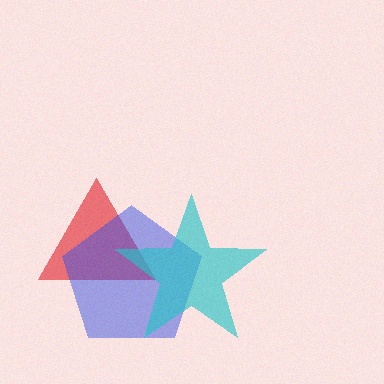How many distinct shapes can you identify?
There are 3 distinct shapes: a red triangle, a blue pentagon, a cyan star.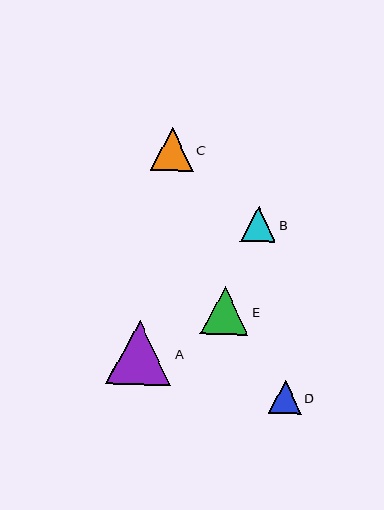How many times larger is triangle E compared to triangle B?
Triangle E is approximately 1.4 times the size of triangle B.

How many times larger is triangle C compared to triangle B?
Triangle C is approximately 1.2 times the size of triangle B.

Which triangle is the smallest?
Triangle D is the smallest with a size of approximately 33 pixels.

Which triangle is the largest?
Triangle A is the largest with a size of approximately 65 pixels.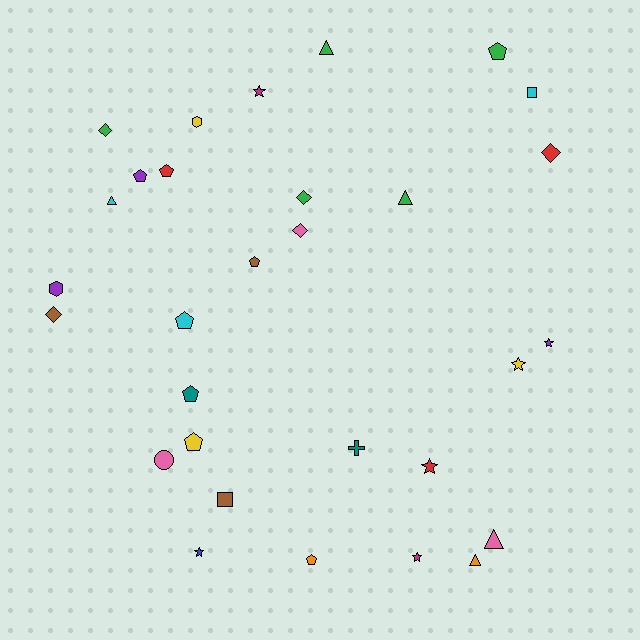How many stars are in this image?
There are 6 stars.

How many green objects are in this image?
There are 5 green objects.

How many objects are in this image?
There are 30 objects.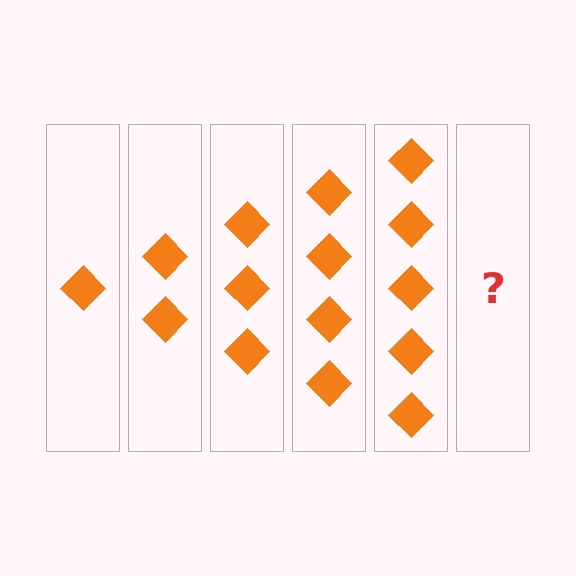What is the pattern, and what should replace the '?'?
The pattern is that each step adds one more diamond. The '?' should be 6 diamonds.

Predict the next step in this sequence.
The next step is 6 diamonds.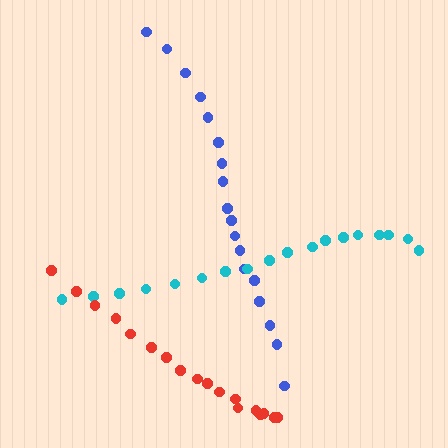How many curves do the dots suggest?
There are 3 distinct paths.